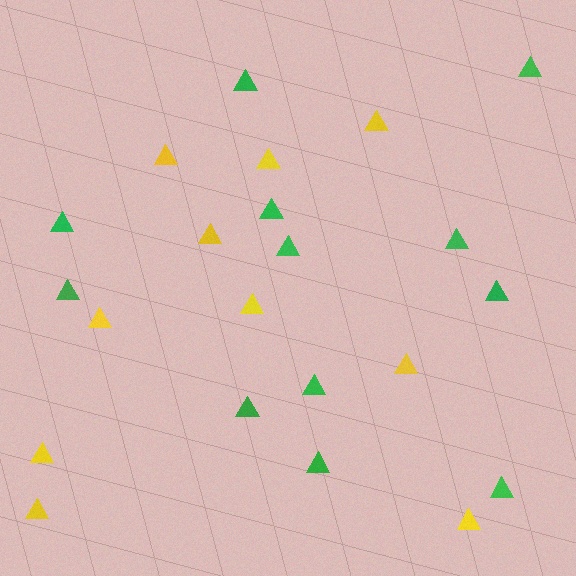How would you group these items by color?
There are 2 groups: one group of yellow triangles (10) and one group of green triangles (12).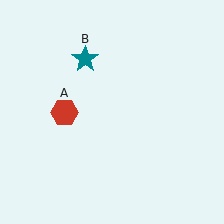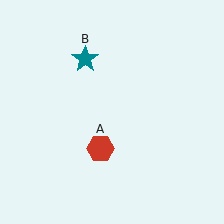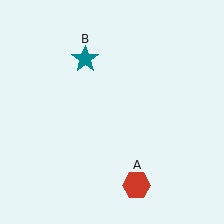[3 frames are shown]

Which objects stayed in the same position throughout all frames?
Teal star (object B) remained stationary.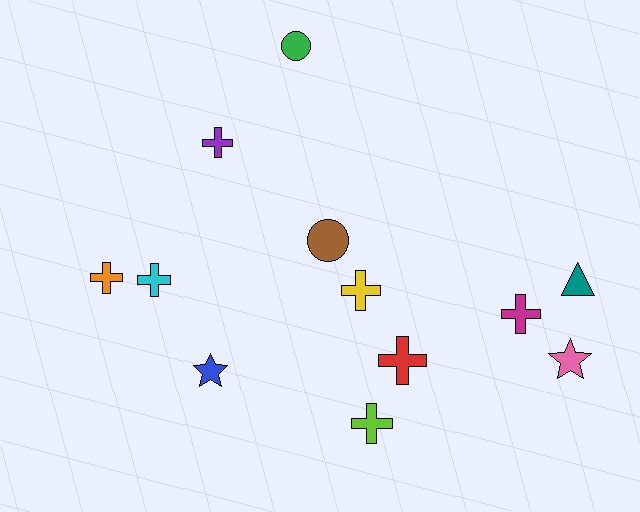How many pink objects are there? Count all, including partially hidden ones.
There is 1 pink object.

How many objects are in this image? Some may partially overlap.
There are 12 objects.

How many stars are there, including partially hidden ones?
There are 2 stars.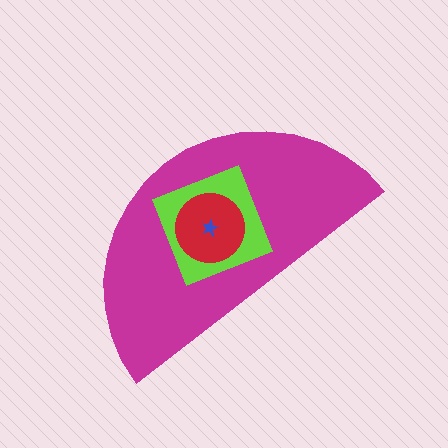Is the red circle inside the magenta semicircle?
Yes.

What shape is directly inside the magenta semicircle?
The lime square.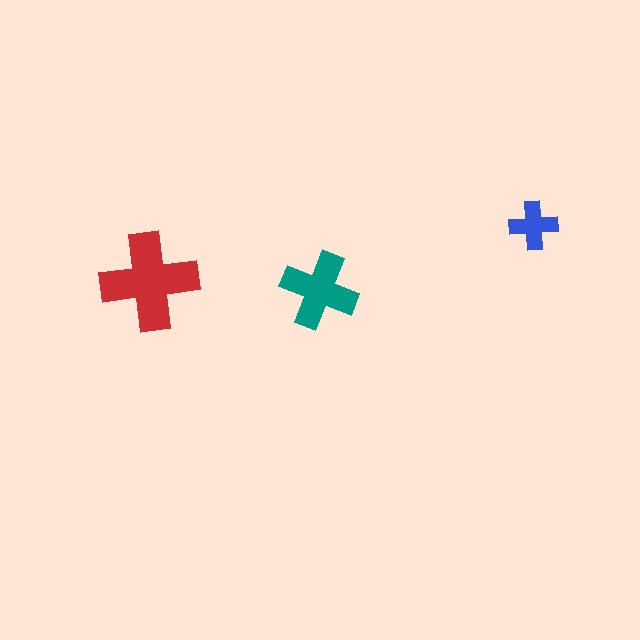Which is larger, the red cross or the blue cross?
The red one.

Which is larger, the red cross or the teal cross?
The red one.